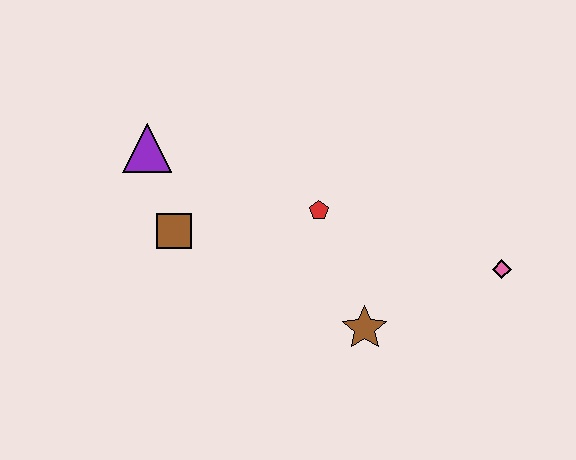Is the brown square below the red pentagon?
Yes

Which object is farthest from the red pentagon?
The pink diamond is farthest from the red pentagon.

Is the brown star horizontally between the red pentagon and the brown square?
No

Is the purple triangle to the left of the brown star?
Yes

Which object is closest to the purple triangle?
The brown square is closest to the purple triangle.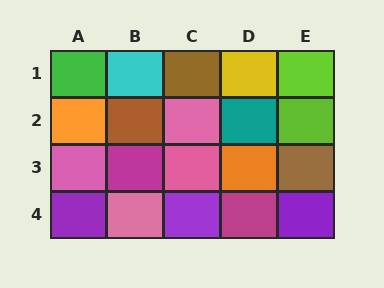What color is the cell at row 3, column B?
Magenta.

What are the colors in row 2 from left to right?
Orange, brown, pink, teal, lime.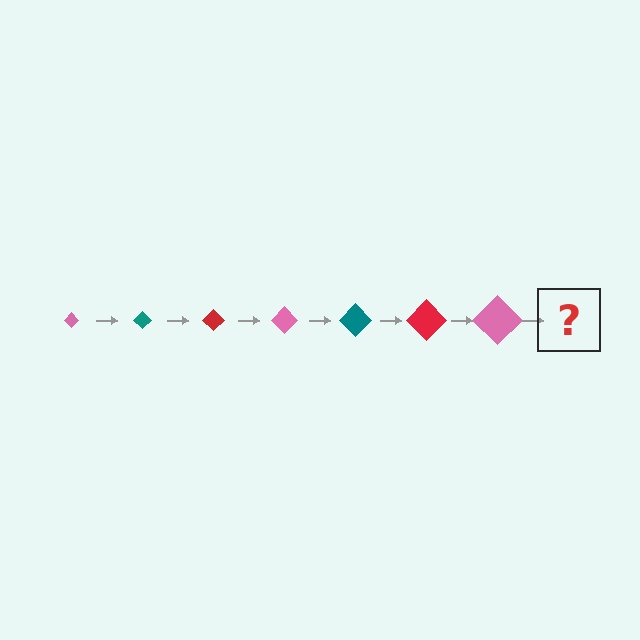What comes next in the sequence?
The next element should be a teal diamond, larger than the previous one.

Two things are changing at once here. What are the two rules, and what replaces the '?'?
The two rules are that the diamond grows larger each step and the color cycles through pink, teal, and red. The '?' should be a teal diamond, larger than the previous one.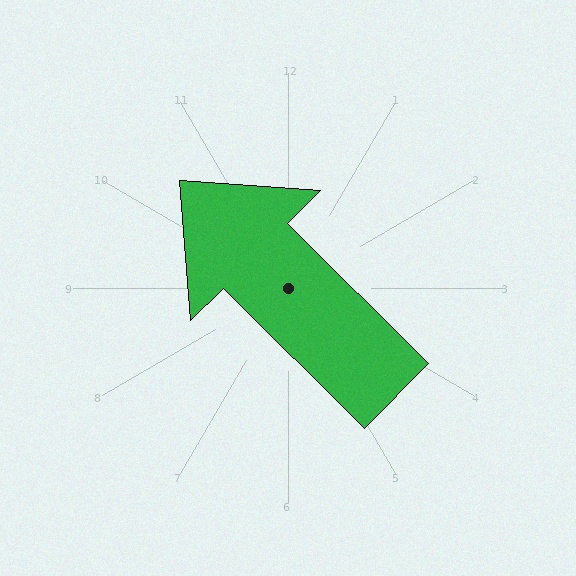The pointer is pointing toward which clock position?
Roughly 10 o'clock.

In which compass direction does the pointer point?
Northwest.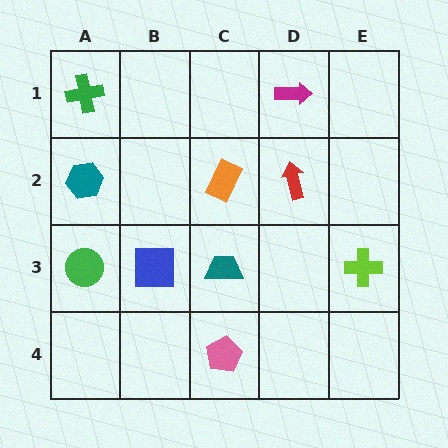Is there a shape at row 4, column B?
No, that cell is empty.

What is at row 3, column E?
A lime cross.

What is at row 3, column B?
A blue square.